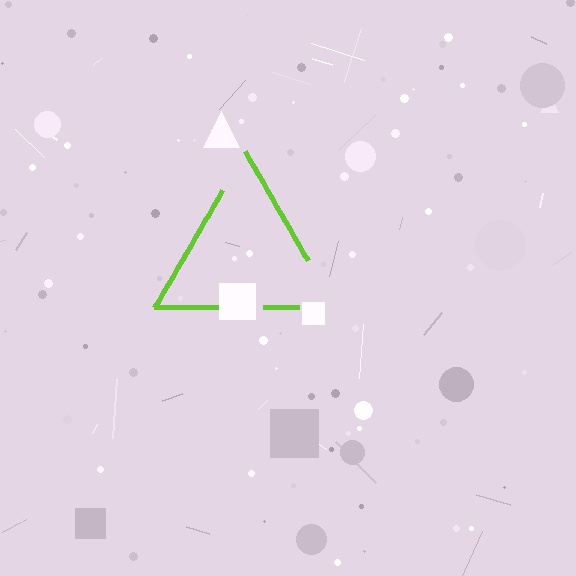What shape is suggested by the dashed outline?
The dashed outline suggests a triangle.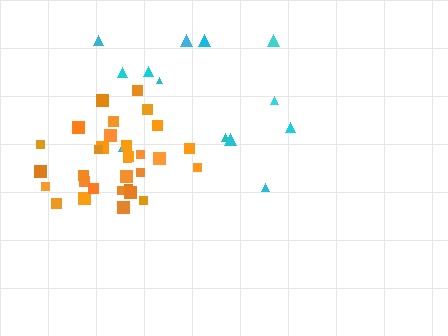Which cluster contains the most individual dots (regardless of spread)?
Orange (32).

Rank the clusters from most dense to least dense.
orange, cyan.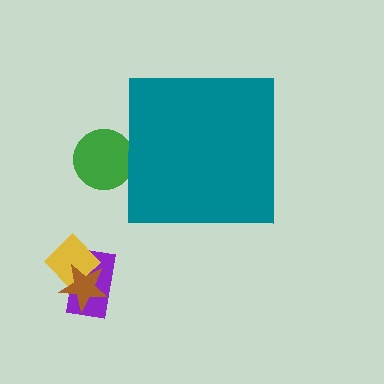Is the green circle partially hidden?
Yes, the green circle is partially hidden behind the teal square.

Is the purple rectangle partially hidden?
No, the purple rectangle is fully visible.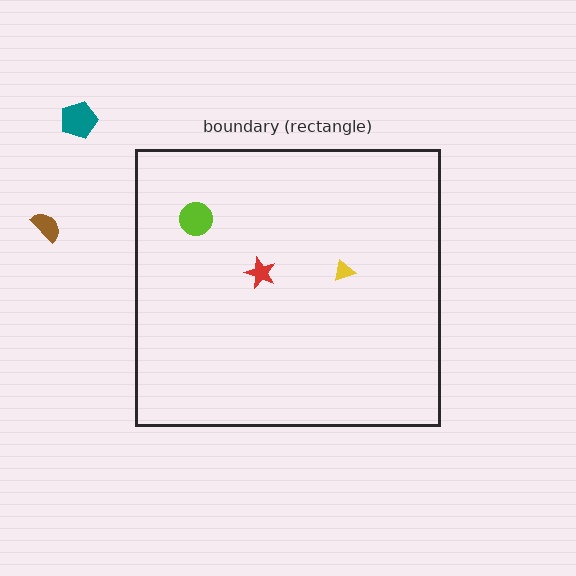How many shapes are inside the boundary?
3 inside, 2 outside.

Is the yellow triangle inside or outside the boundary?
Inside.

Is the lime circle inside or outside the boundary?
Inside.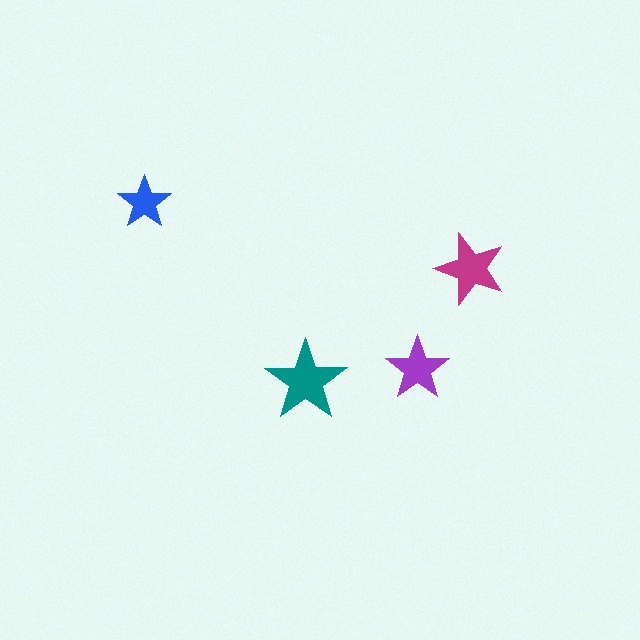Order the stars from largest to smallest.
the teal one, the magenta one, the purple one, the blue one.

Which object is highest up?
The blue star is topmost.